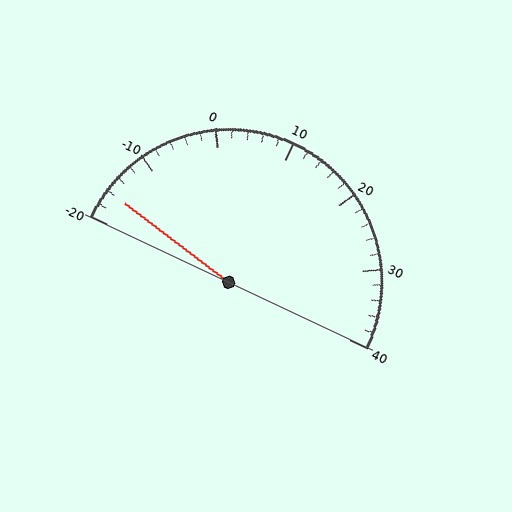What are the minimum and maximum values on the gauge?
The gauge ranges from -20 to 40.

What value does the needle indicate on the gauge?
The needle indicates approximately -16.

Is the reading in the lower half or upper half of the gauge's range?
The reading is in the lower half of the range (-20 to 40).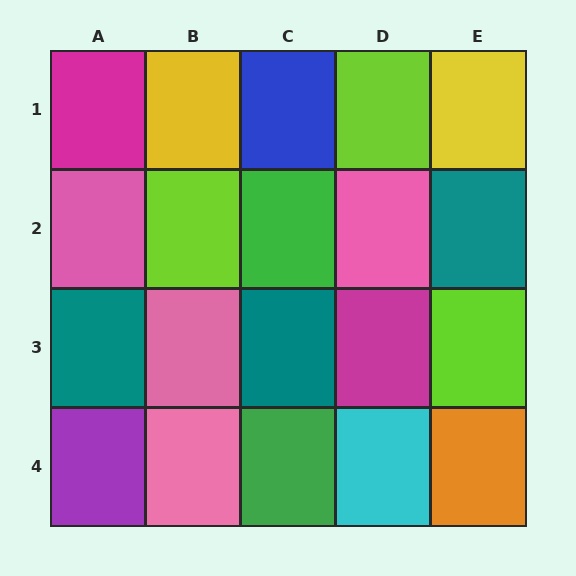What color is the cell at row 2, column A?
Pink.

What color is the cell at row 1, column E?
Yellow.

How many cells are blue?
1 cell is blue.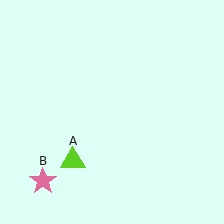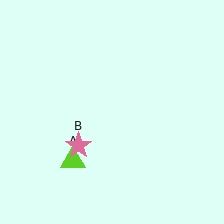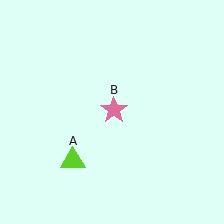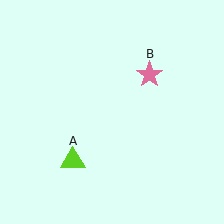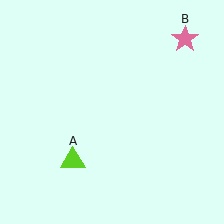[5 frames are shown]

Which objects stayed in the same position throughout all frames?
Lime triangle (object A) remained stationary.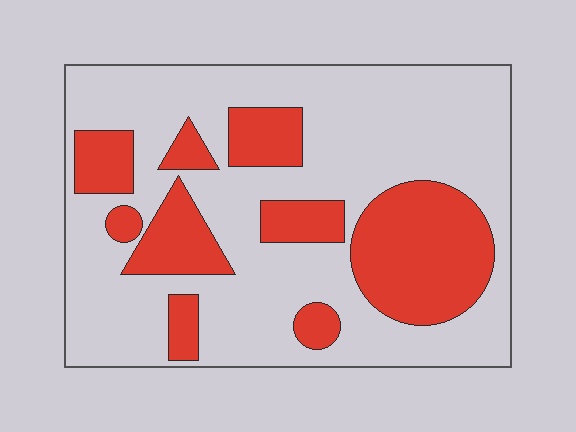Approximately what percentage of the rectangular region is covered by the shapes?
Approximately 30%.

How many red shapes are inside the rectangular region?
9.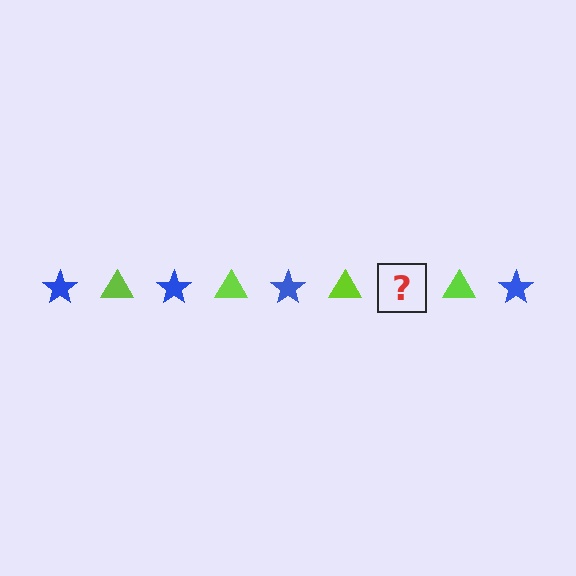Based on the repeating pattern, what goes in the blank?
The blank should be a blue star.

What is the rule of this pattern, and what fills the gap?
The rule is that the pattern alternates between blue star and lime triangle. The gap should be filled with a blue star.